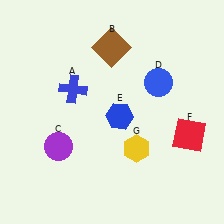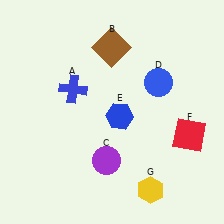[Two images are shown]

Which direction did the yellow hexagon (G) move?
The yellow hexagon (G) moved down.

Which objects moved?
The objects that moved are: the purple circle (C), the yellow hexagon (G).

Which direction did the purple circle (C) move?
The purple circle (C) moved right.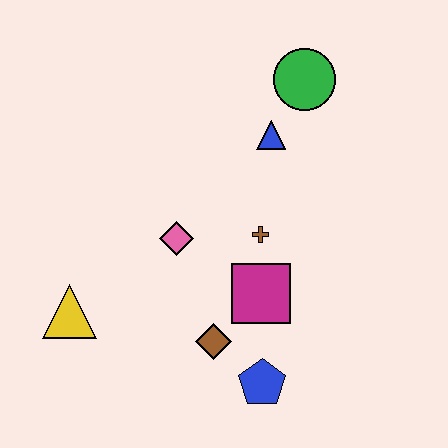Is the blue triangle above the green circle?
No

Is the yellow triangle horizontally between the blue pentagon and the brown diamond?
No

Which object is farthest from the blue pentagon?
The green circle is farthest from the blue pentagon.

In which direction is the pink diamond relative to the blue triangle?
The pink diamond is below the blue triangle.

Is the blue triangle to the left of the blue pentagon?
No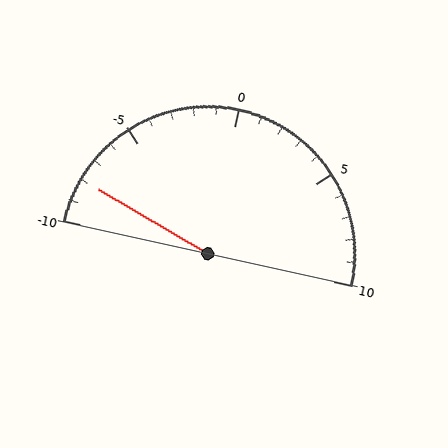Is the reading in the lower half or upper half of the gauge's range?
The reading is in the lower half of the range (-10 to 10).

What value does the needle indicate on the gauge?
The needle indicates approximately -8.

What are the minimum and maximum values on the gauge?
The gauge ranges from -10 to 10.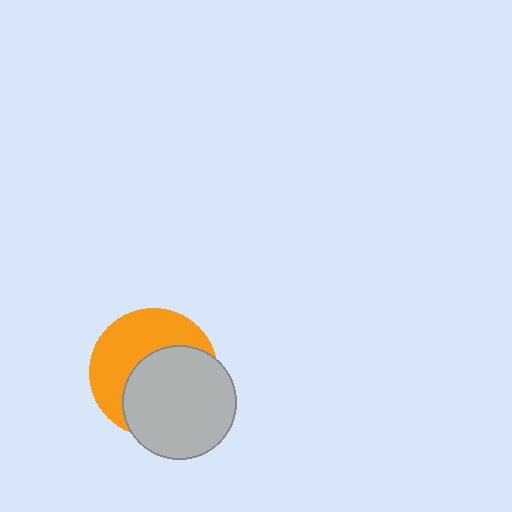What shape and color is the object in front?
The object in front is a light gray circle.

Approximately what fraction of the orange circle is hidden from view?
Roughly 53% of the orange circle is hidden behind the light gray circle.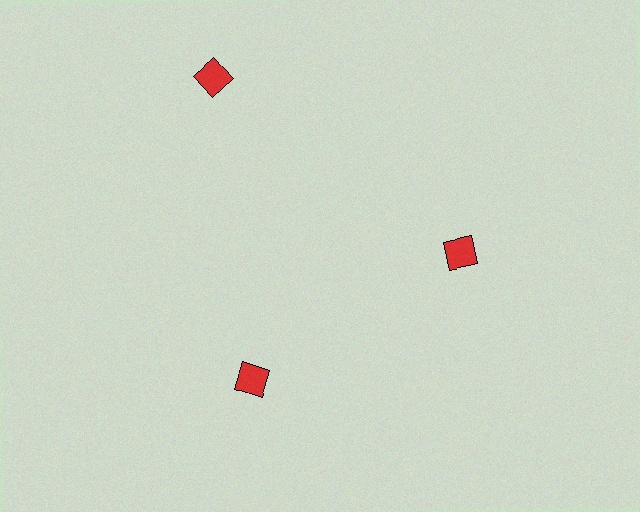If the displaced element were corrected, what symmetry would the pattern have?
It would have 3-fold rotational symmetry — the pattern would map onto itself every 120 degrees.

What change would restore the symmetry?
The symmetry would be restored by moving it inward, back onto the ring so that all 3 diamonds sit at equal angles and equal distance from the center.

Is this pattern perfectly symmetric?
No. The 3 red diamonds are arranged in a ring, but one element near the 11 o'clock position is pushed outward from the center, breaking the 3-fold rotational symmetry.